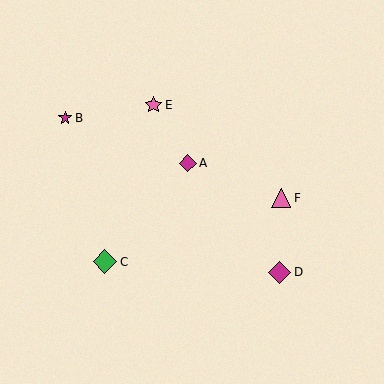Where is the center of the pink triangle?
The center of the pink triangle is at (281, 198).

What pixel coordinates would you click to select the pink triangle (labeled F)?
Click at (281, 198) to select the pink triangle F.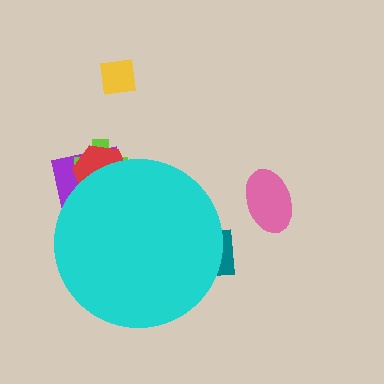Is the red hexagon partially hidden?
Yes, the red hexagon is partially hidden behind the cyan circle.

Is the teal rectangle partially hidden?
Yes, the teal rectangle is partially hidden behind the cyan circle.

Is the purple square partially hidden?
Yes, the purple square is partially hidden behind the cyan circle.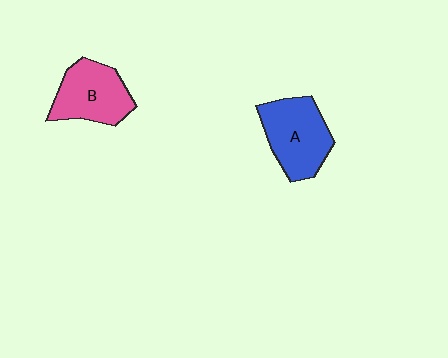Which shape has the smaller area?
Shape B (pink).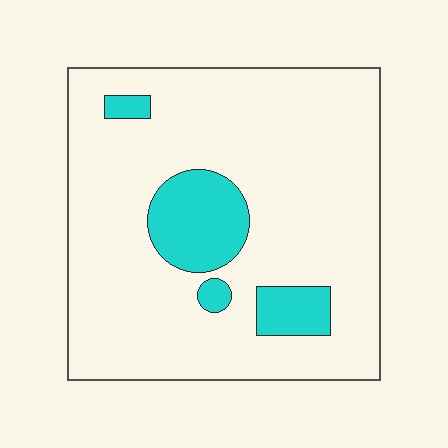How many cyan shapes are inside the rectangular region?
4.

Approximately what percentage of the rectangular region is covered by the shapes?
Approximately 15%.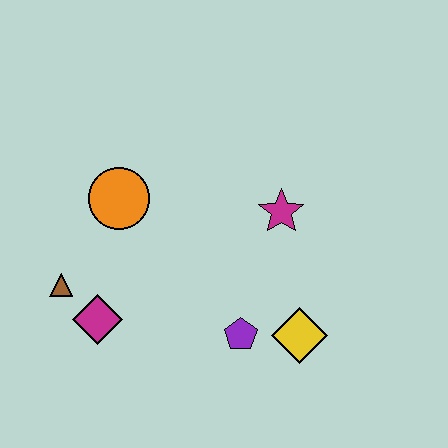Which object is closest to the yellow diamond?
The purple pentagon is closest to the yellow diamond.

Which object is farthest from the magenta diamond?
The magenta star is farthest from the magenta diamond.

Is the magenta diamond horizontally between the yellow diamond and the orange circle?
No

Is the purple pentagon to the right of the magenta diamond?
Yes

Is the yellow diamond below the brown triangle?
Yes